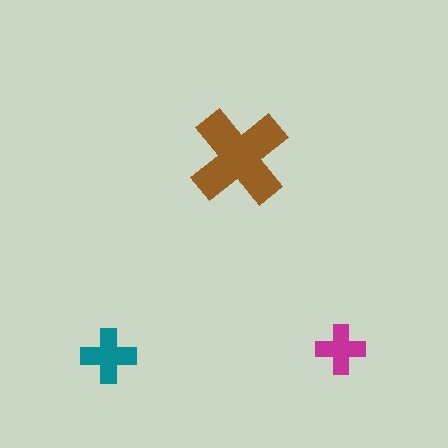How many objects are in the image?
There are 3 objects in the image.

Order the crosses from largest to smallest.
the brown one, the teal one, the magenta one.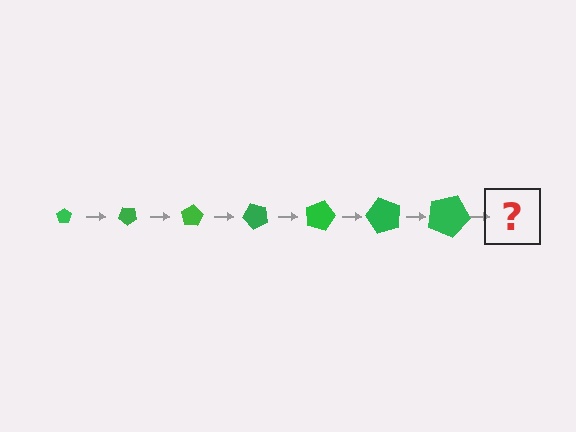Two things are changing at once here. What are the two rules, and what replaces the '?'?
The two rules are that the pentagon grows larger each step and it rotates 40 degrees each step. The '?' should be a pentagon, larger than the previous one and rotated 280 degrees from the start.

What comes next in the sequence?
The next element should be a pentagon, larger than the previous one and rotated 280 degrees from the start.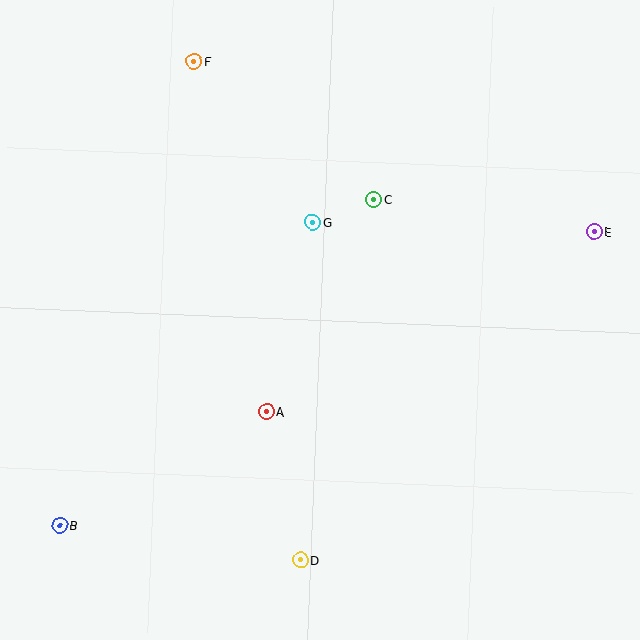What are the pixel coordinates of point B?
Point B is at (60, 526).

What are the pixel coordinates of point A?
Point A is at (266, 411).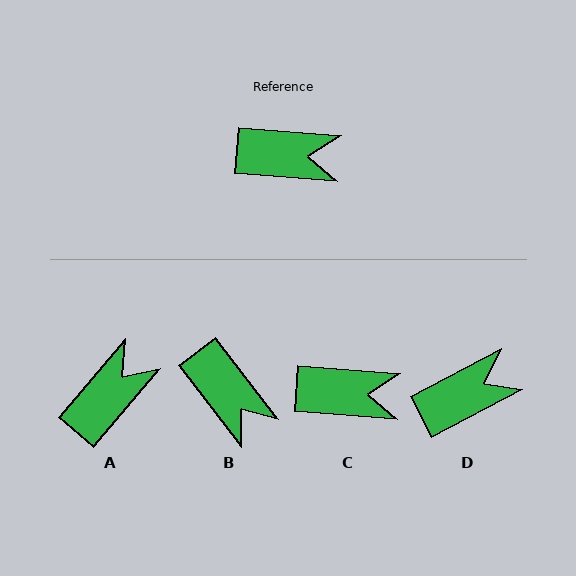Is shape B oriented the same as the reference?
No, it is off by about 48 degrees.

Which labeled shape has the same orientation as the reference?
C.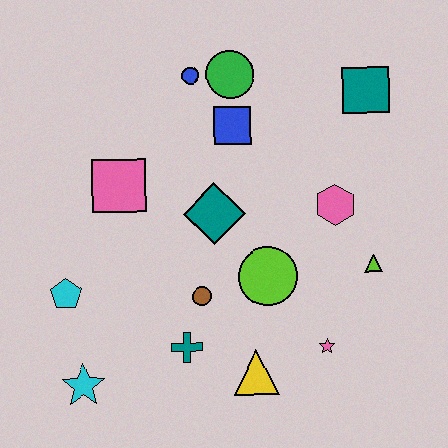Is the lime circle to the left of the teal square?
Yes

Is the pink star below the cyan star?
No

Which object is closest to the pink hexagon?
The lime triangle is closest to the pink hexagon.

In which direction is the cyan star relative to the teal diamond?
The cyan star is below the teal diamond.